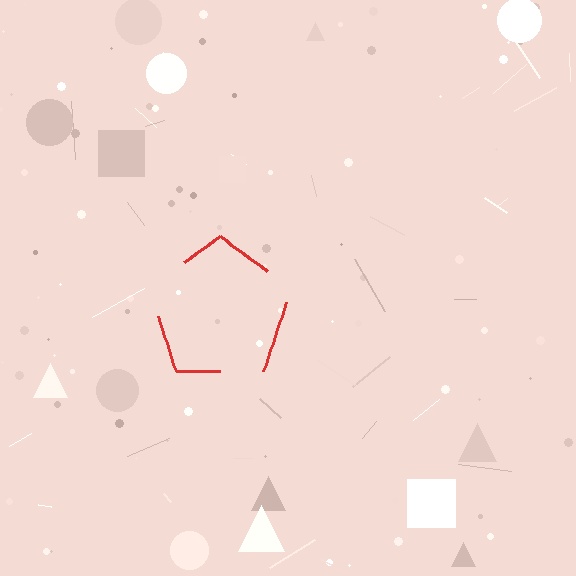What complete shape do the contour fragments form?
The contour fragments form a pentagon.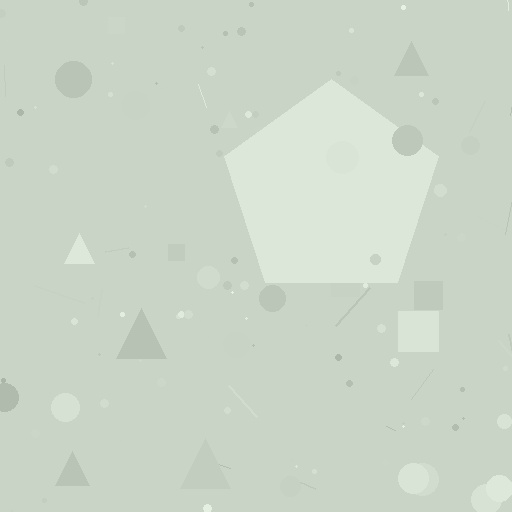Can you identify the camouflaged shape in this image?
The camouflaged shape is a pentagon.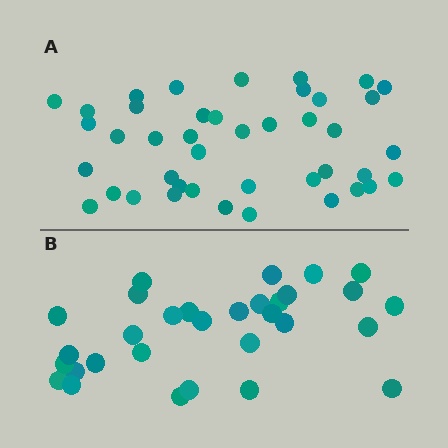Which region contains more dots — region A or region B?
Region A (the top region) has more dots.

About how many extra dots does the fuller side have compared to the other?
Region A has roughly 12 or so more dots than region B.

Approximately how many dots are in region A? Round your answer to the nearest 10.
About 40 dots. (The exact count is 42, which rounds to 40.)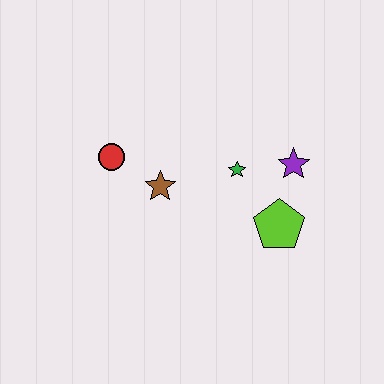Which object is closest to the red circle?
The brown star is closest to the red circle.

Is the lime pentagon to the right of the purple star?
No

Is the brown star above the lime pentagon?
Yes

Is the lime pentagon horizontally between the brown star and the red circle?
No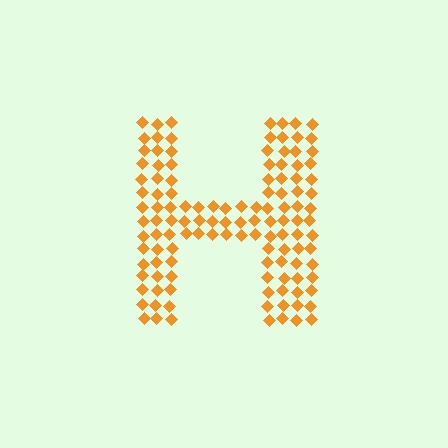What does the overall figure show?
The overall figure shows the letter H.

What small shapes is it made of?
It is made of small diamonds.